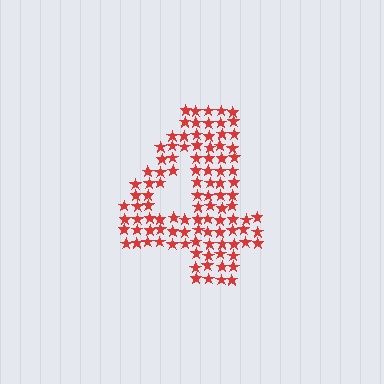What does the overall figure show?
The overall figure shows the digit 4.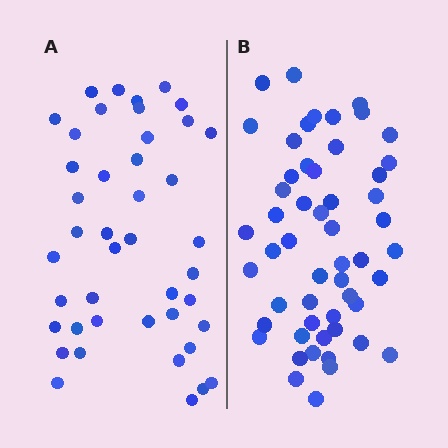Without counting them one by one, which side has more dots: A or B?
Region B (the right region) has more dots.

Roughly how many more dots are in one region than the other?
Region B has roughly 10 or so more dots than region A.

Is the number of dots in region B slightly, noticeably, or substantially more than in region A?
Region B has only slightly more — the two regions are fairly close. The ratio is roughly 1.2 to 1.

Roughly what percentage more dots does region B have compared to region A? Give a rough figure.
About 25% more.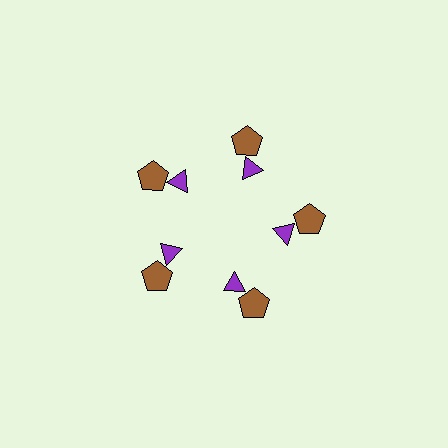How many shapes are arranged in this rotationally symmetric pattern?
There are 10 shapes, arranged in 5 groups of 2.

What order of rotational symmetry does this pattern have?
This pattern has 5-fold rotational symmetry.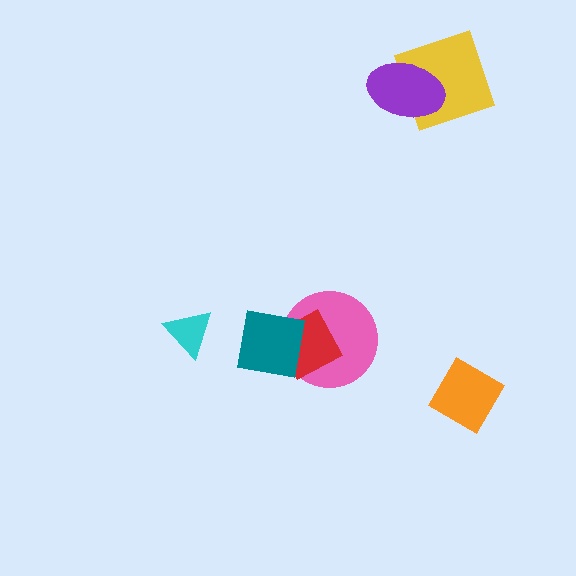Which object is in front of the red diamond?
The teal square is in front of the red diamond.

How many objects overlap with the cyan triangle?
0 objects overlap with the cyan triangle.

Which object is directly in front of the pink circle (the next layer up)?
The red diamond is directly in front of the pink circle.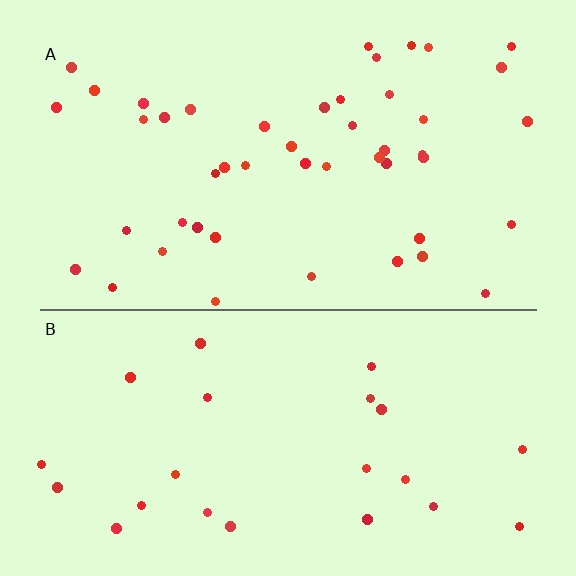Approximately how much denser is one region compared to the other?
Approximately 2.0× — region A over region B.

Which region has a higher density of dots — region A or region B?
A (the top).